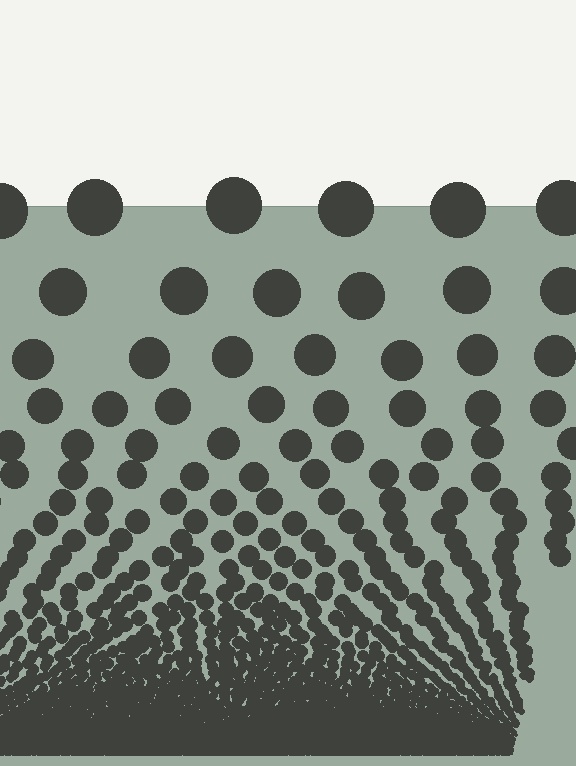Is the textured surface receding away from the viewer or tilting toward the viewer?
The surface appears to tilt toward the viewer. Texture elements get larger and sparser toward the top.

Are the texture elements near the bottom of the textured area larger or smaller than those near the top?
Smaller. The gradient is inverted — elements near the bottom are smaller and denser.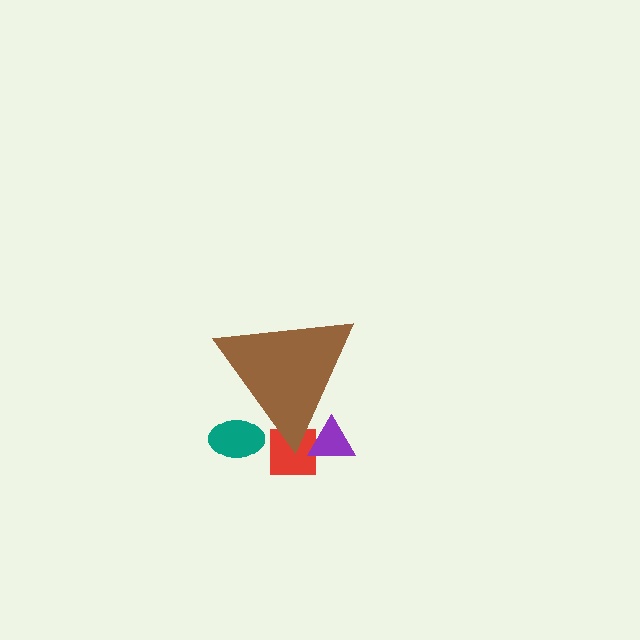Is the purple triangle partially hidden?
Yes, the purple triangle is partially hidden behind the brown triangle.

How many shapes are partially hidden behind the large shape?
3 shapes are partially hidden.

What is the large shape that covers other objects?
A brown triangle.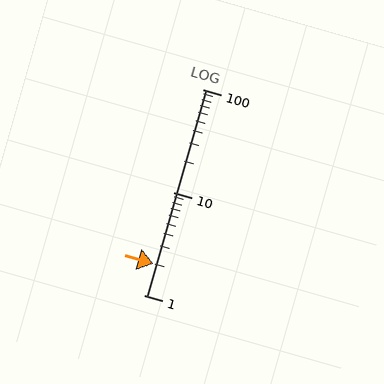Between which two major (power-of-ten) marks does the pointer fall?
The pointer is between 1 and 10.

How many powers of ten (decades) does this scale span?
The scale spans 2 decades, from 1 to 100.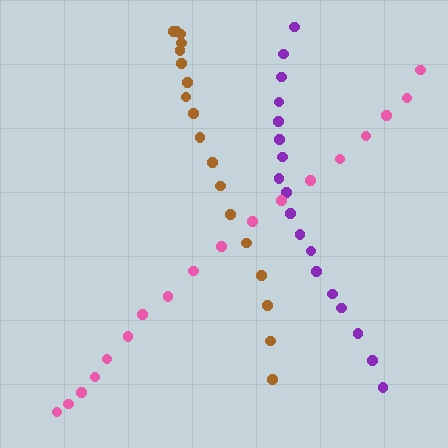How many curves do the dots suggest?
There are 3 distinct paths.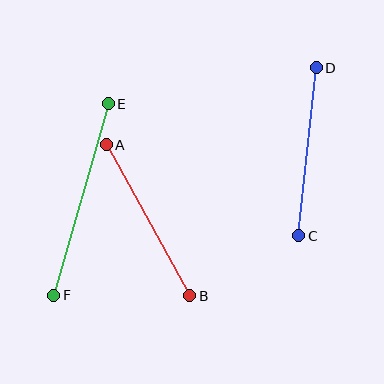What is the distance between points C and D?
The distance is approximately 169 pixels.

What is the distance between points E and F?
The distance is approximately 199 pixels.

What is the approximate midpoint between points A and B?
The midpoint is at approximately (148, 220) pixels.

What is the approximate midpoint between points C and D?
The midpoint is at approximately (307, 152) pixels.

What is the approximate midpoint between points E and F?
The midpoint is at approximately (81, 199) pixels.